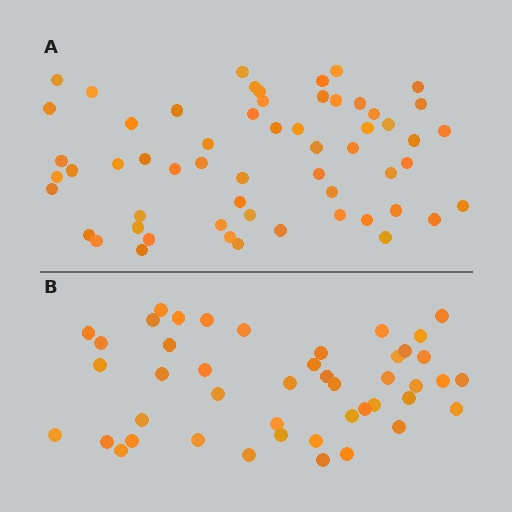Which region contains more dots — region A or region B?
Region A (the top region) has more dots.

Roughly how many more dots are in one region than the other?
Region A has approximately 15 more dots than region B.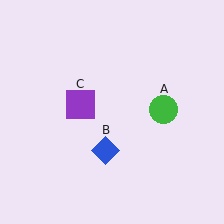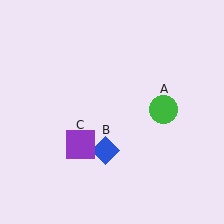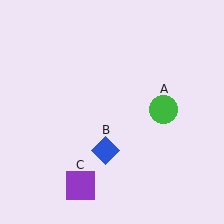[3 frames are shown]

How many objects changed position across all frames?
1 object changed position: purple square (object C).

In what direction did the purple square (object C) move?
The purple square (object C) moved down.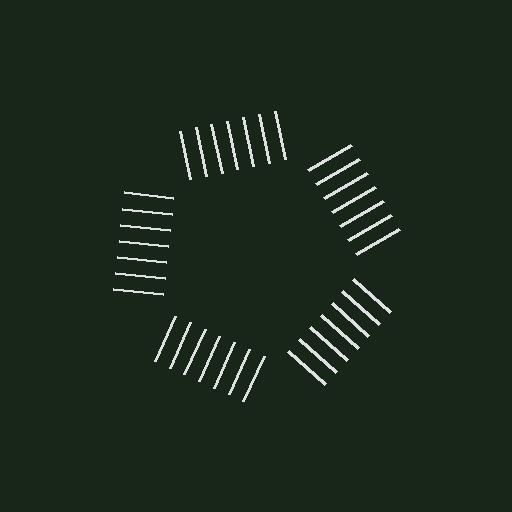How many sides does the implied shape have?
5 sides — the line-ends trace a pentagon.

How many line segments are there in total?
35 — 7 along each of the 5 edges.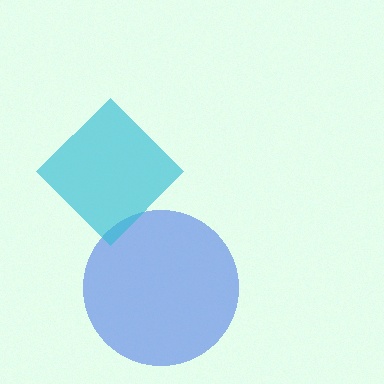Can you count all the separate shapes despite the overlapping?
Yes, there are 2 separate shapes.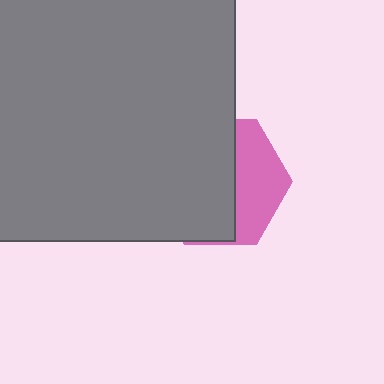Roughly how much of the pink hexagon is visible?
A small part of it is visible (roughly 38%).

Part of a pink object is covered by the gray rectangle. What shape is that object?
It is a hexagon.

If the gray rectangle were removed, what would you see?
You would see the complete pink hexagon.